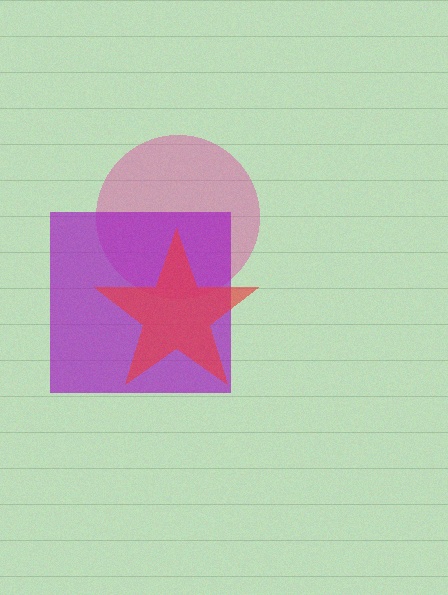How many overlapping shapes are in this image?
There are 3 overlapping shapes in the image.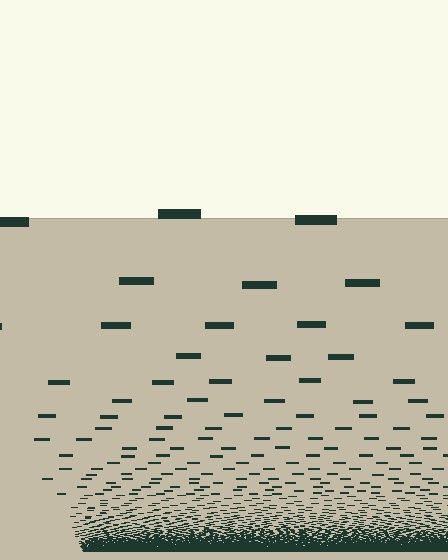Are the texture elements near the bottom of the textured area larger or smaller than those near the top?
Smaller. The gradient is inverted — elements near the bottom are smaller and denser.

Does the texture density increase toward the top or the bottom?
Density increases toward the bottom.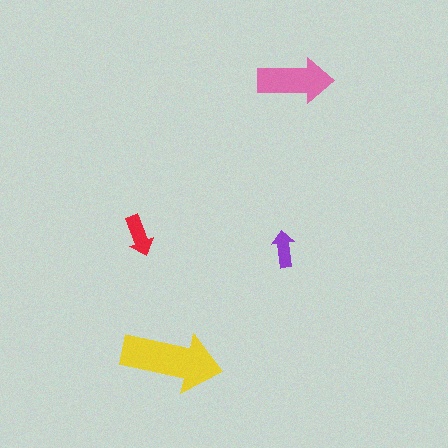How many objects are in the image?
There are 4 objects in the image.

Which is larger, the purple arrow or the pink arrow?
The pink one.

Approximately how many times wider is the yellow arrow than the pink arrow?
About 1.5 times wider.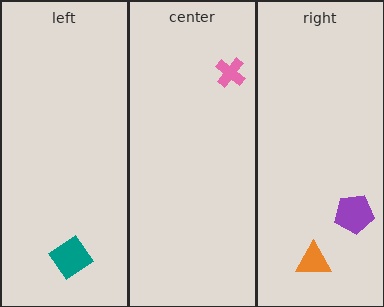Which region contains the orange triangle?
The right region.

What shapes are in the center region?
The pink cross.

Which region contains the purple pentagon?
The right region.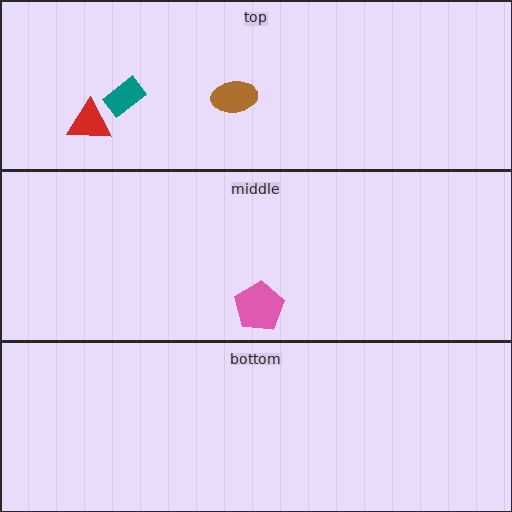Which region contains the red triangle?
The top region.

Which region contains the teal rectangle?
The top region.